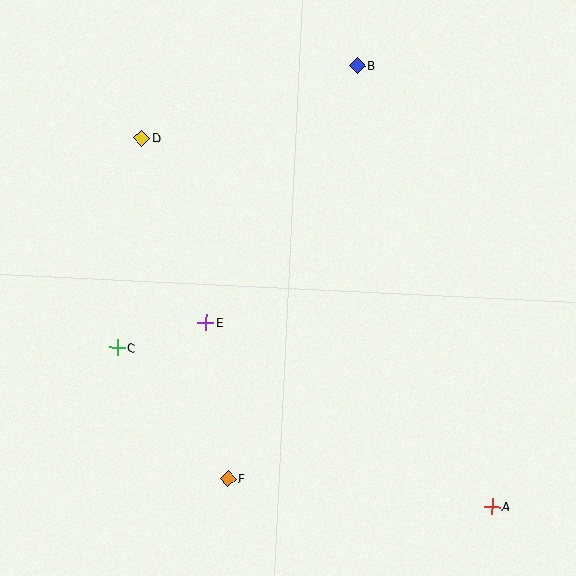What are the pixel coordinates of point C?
Point C is at (117, 347).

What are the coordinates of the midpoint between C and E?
The midpoint between C and E is at (162, 335).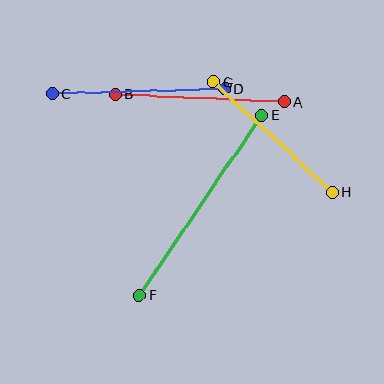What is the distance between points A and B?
The distance is approximately 169 pixels.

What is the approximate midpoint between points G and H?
The midpoint is at approximately (273, 137) pixels.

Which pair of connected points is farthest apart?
Points E and F are farthest apart.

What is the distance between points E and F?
The distance is approximately 218 pixels.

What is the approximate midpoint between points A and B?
The midpoint is at approximately (200, 98) pixels.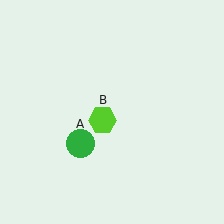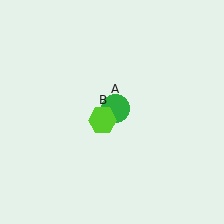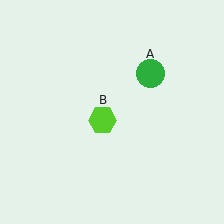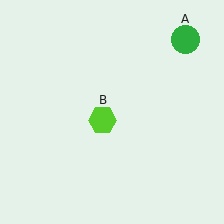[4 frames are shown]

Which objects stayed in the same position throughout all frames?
Lime hexagon (object B) remained stationary.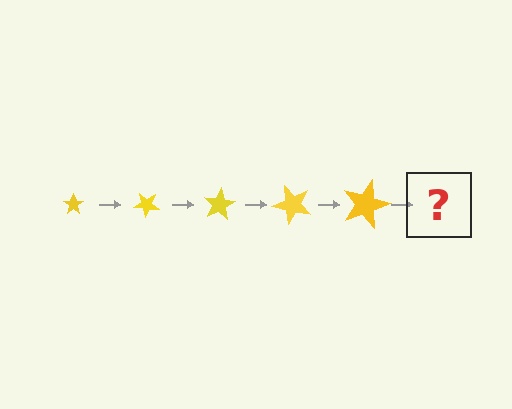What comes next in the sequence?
The next element should be a star, larger than the previous one and rotated 200 degrees from the start.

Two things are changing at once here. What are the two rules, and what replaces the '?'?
The two rules are that the star grows larger each step and it rotates 40 degrees each step. The '?' should be a star, larger than the previous one and rotated 200 degrees from the start.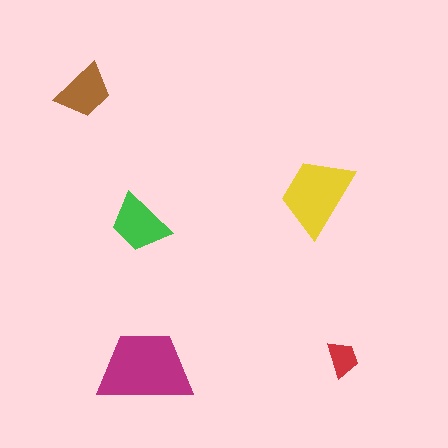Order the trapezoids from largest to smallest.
the magenta one, the yellow one, the green one, the brown one, the red one.